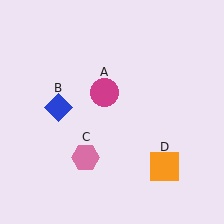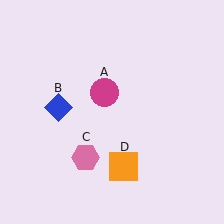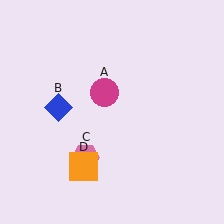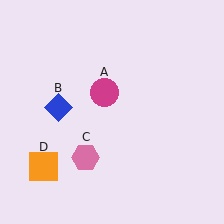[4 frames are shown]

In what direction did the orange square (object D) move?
The orange square (object D) moved left.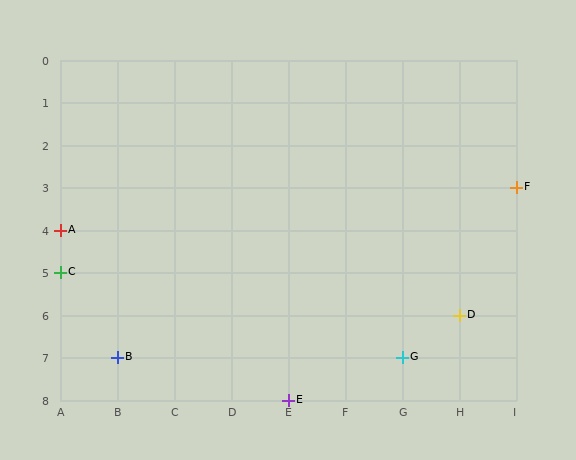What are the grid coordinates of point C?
Point C is at grid coordinates (A, 5).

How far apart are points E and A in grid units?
Points E and A are 4 columns and 4 rows apart (about 5.7 grid units diagonally).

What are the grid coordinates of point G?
Point G is at grid coordinates (G, 7).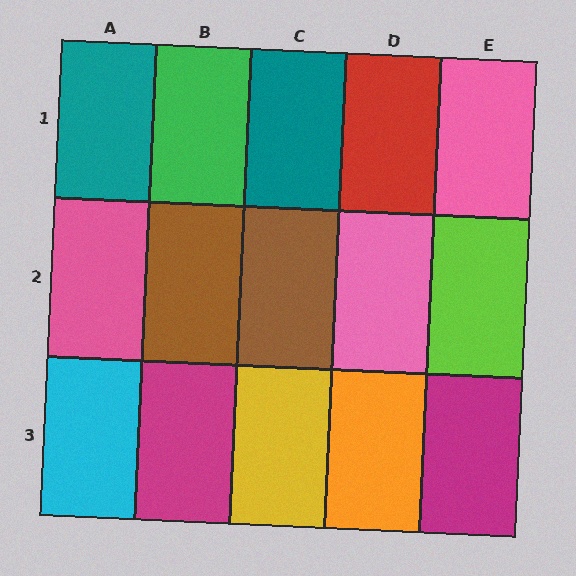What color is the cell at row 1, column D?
Red.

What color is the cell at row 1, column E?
Pink.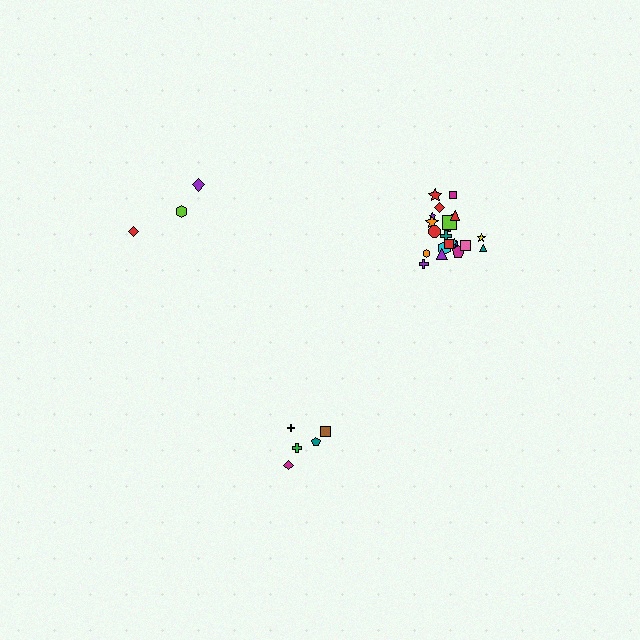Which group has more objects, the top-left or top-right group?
The top-right group.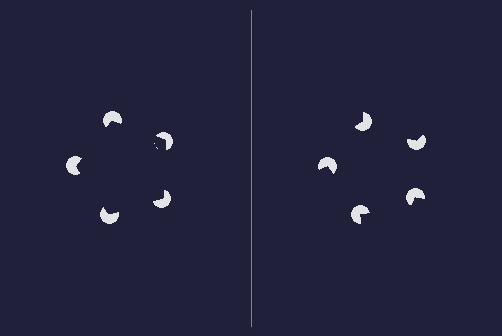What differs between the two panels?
The pac-man discs are positioned identically on both sides; only the wedge orientations differ. On the left they align to a pentagon; on the right they are misaligned.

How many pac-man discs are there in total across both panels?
10 — 5 on each side.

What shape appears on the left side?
An illusory pentagon.